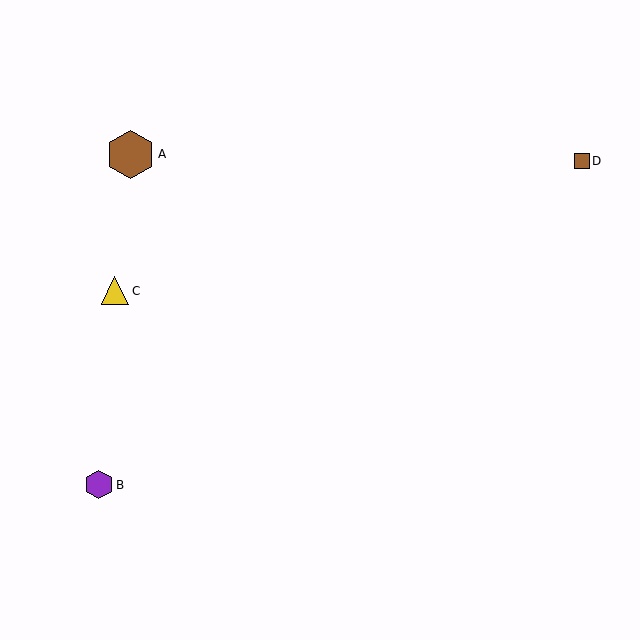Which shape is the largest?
The brown hexagon (labeled A) is the largest.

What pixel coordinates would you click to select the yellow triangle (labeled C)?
Click at (115, 291) to select the yellow triangle C.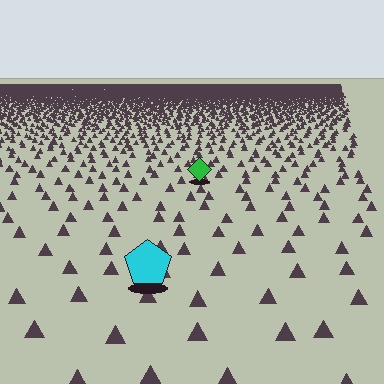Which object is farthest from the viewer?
The green diamond is farthest from the viewer. It appears smaller and the ground texture around it is denser.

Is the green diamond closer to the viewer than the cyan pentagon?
No. The cyan pentagon is closer — you can tell from the texture gradient: the ground texture is coarser near it.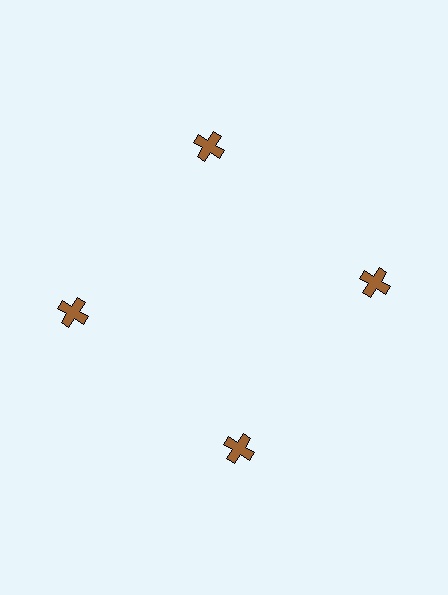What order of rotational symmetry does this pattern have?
This pattern has 4-fold rotational symmetry.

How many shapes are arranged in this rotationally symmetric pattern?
There are 4 shapes, arranged in 4 groups of 1.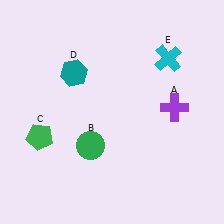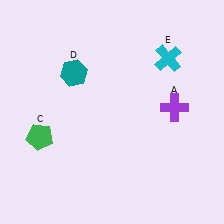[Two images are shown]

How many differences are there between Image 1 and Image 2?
There is 1 difference between the two images.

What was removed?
The green circle (B) was removed in Image 2.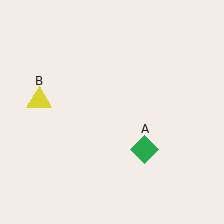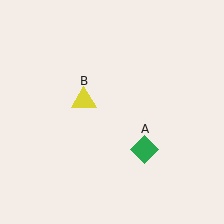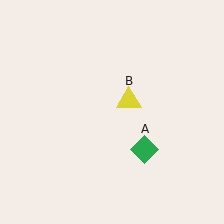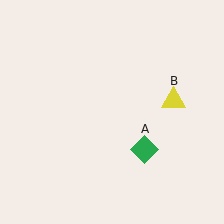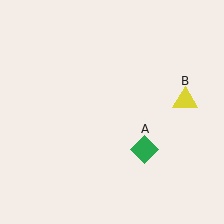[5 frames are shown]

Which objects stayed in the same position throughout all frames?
Green diamond (object A) remained stationary.